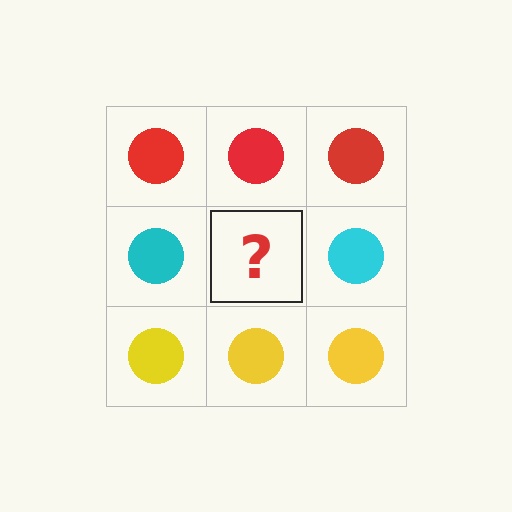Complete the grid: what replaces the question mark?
The question mark should be replaced with a cyan circle.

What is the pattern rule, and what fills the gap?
The rule is that each row has a consistent color. The gap should be filled with a cyan circle.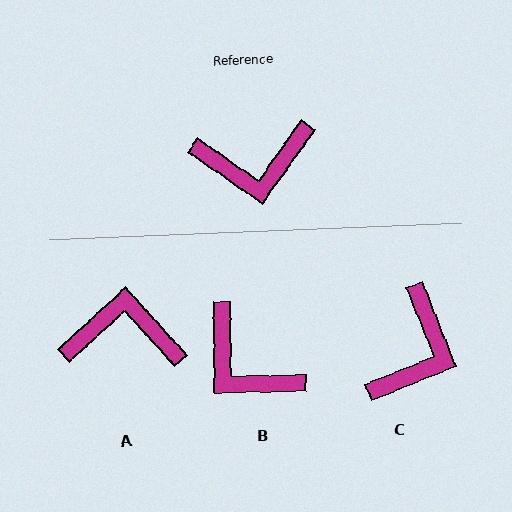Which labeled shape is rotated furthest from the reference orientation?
A, about 168 degrees away.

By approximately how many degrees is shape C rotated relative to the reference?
Approximately 57 degrees counter-clockwise.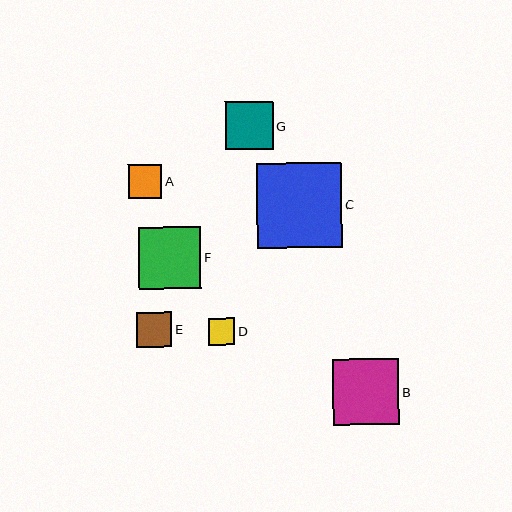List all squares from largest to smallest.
From largest to smallest: C, B, F, G, E, A, D.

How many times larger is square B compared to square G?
Square B is approximately 1.4 times the size of square G.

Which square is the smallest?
Square D is the smallest with a size of approximately 27 pixels.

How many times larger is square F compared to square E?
Square F is approximately 1.7 times the size of square E.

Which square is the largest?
Square C is the largest with a size of approximately 85 pixels.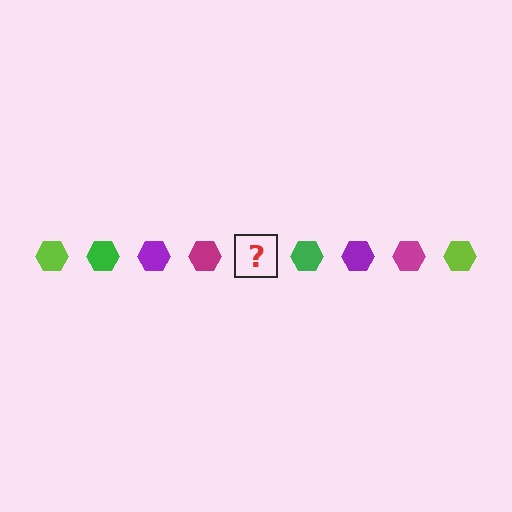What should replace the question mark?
The question mark should be replaced with a lime hexagon.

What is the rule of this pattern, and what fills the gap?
The rule is that the pattern cycles through lime, green, purple, magenta hexagons. The gap should be filled with a lime hexagon.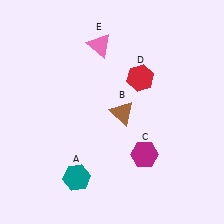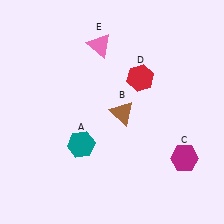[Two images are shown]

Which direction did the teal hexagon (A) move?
The teal hexagon (A) moved up.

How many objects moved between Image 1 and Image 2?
2 objects moved between the two images.